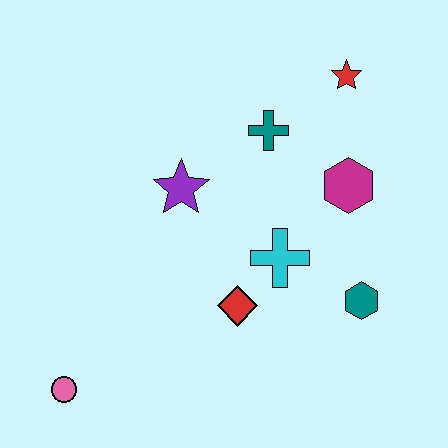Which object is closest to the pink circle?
The red diamond is closest to the pink circle.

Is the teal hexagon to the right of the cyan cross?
Yes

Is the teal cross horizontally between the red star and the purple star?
Yes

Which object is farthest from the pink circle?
The red star is farthest from the pink circle.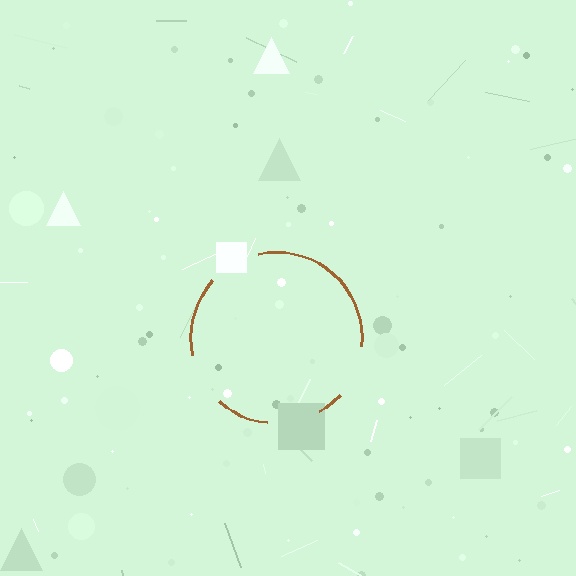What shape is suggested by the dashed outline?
The dashed outline suggests a circle.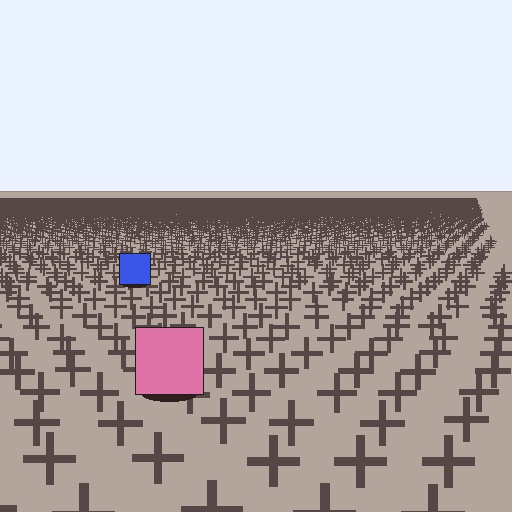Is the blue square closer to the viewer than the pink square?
No. The pink square is closer — you can tell from the texture gradient: the ground texture is coarser near it.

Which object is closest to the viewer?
The pink square is closest. The texture marks near it are larger and more spread out.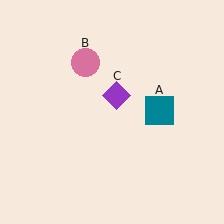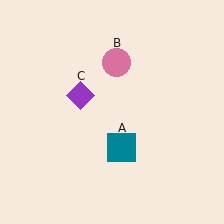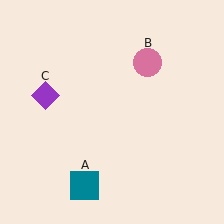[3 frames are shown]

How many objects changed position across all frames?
3 objects changed position: teal square (object A), pink circle (object B), purple diamond (object C).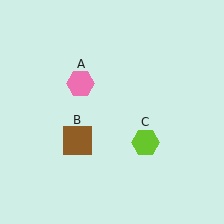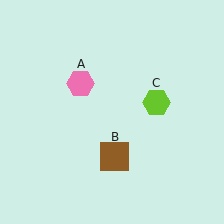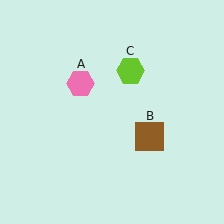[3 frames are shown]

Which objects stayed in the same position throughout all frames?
Pink hexagon (object A) remained stationary.